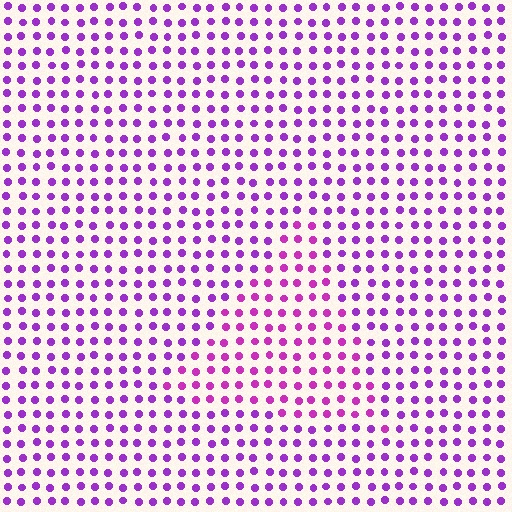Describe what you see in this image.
The image is filled with small purple elements in a uniform arrangement. A triangle-shaped region is visible where the elements are tinted to a slightly different hue, forming a subtle color boundary.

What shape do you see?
I see a triangle.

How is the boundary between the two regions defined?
The boundary is defined purely by a slight shift in hue (about 24 degrees). Spacing, size, and orientation are identical on both sides.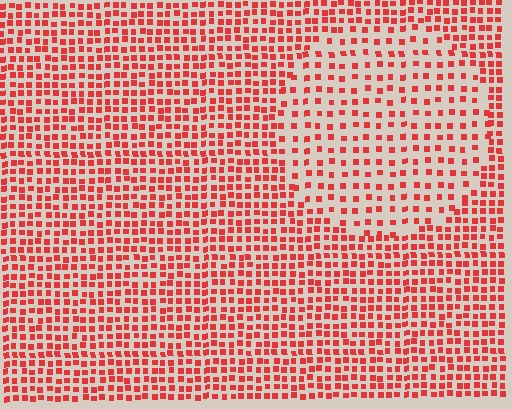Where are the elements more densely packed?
The elements are more densely packed outside the circle boundary.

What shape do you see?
I see a circle.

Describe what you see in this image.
The image contains small red elements arranged at two different densities. A circle-shaped region is visible where the elements are less densely packed than the surrounding area.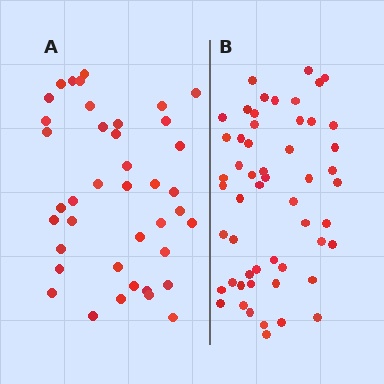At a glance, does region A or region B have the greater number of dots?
Region B (the right region) has more dots.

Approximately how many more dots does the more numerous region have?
Region B has approximately 15 more dots than region A.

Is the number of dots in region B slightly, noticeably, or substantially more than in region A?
Region B has noticeably more, but not dramatically so. The ratio is roughly 1.4 to 1.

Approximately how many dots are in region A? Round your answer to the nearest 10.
About 40 dots.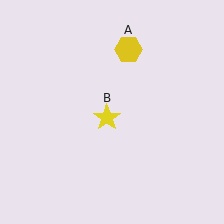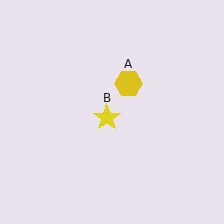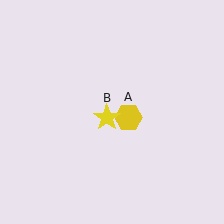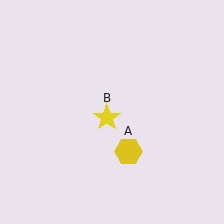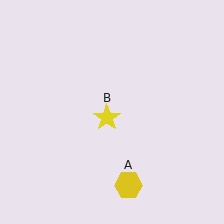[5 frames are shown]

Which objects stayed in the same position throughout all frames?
Yellow star (object B) remained stationary.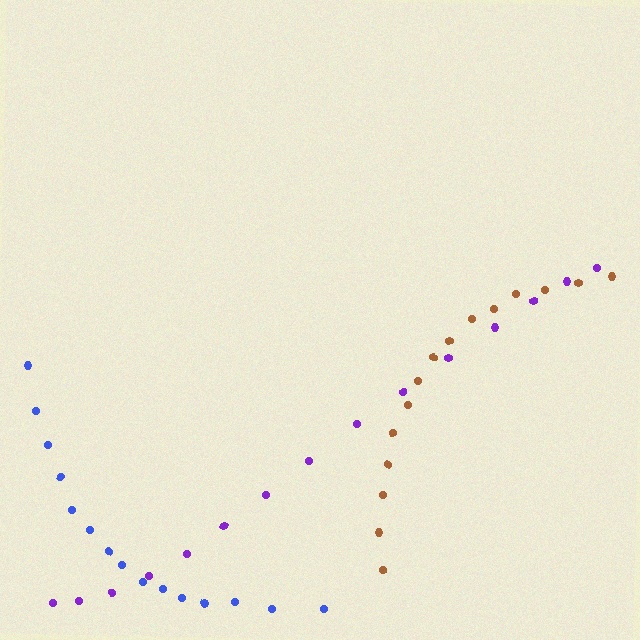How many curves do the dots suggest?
There are 3 distinct paths.